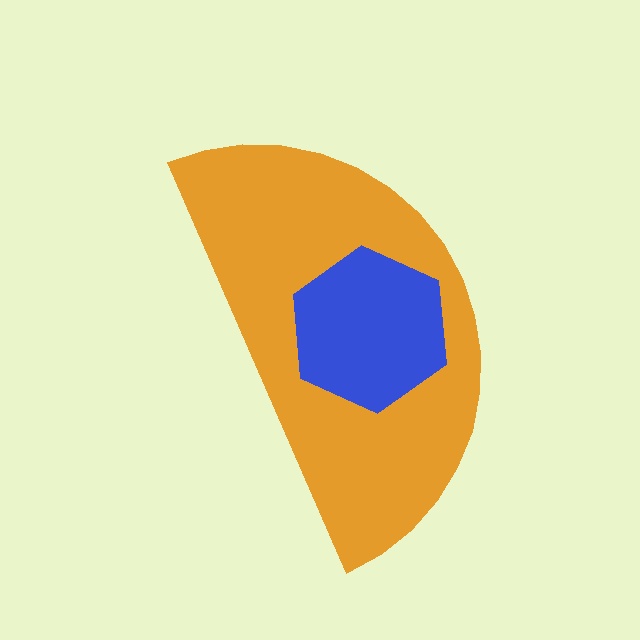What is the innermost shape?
The blue hexagon.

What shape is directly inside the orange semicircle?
The blue hexagon.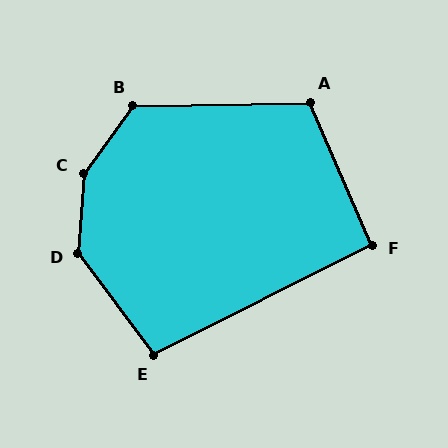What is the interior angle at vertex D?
Approximately 139 degrees (obtuse).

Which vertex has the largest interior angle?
C, at approximately 148 degrees.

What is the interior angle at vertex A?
Approximately 112 degrees (obtuse).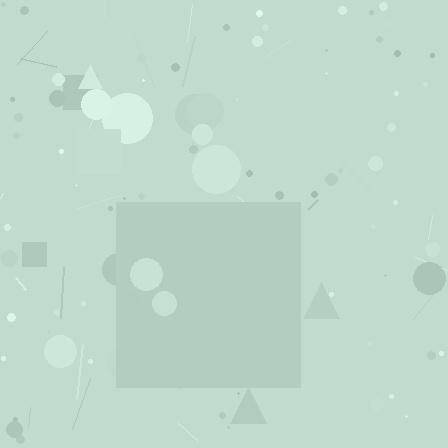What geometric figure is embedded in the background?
A square is embedded in the background.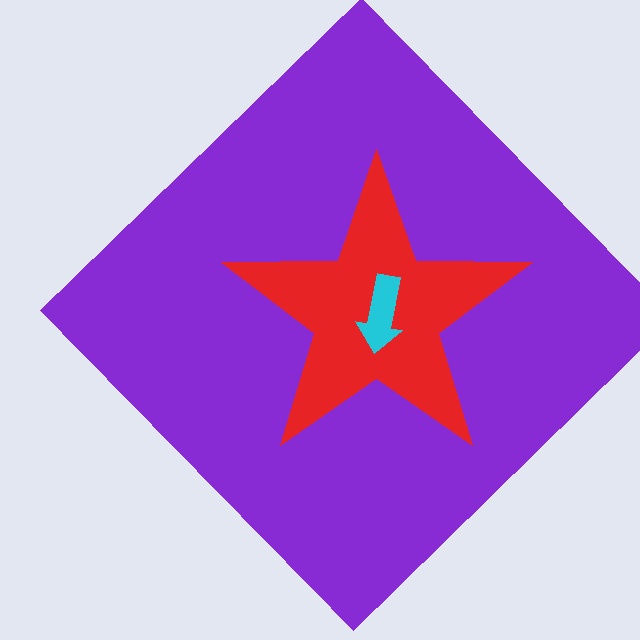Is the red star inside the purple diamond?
Yes.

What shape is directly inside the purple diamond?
The red star.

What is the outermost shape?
The purple diamond.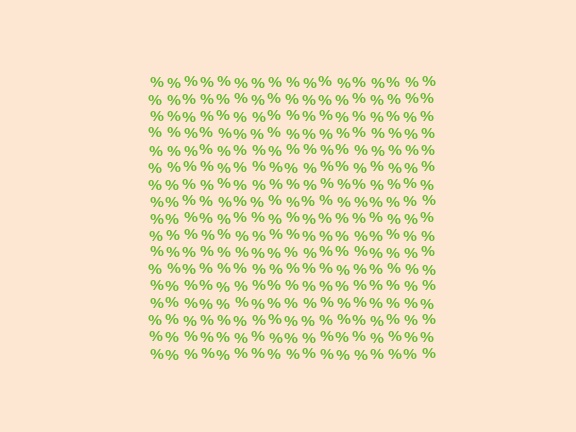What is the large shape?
The large shape is a square.